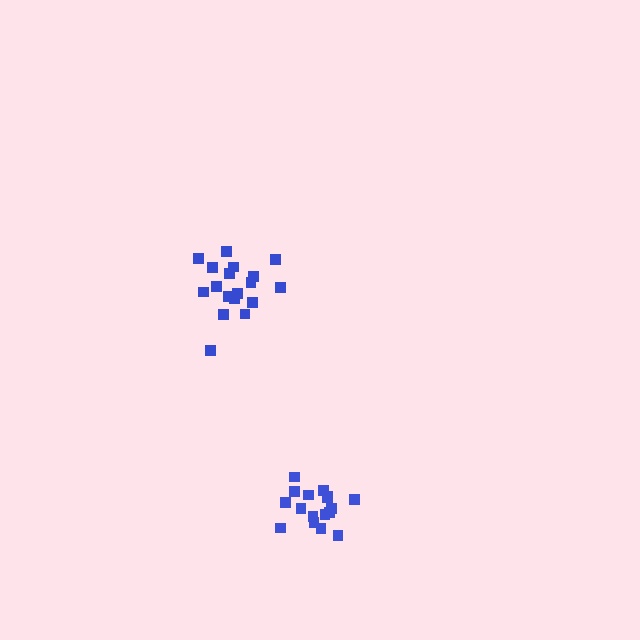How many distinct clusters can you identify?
There are 2 distinct clusters.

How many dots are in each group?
Group 1: 17 dots, Group 2: 18 dots (35 total).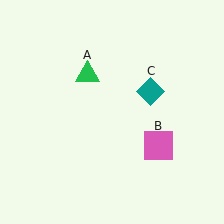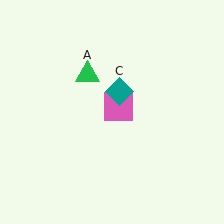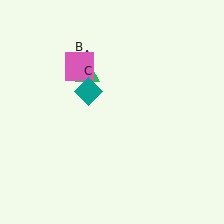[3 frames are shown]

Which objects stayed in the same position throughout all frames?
Green triangle (object A) remained stationary.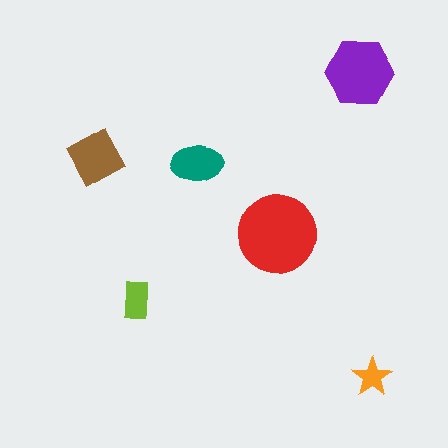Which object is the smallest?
The orange star.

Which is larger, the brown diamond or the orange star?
The brown diamond.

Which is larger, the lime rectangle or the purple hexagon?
The purple hexagon.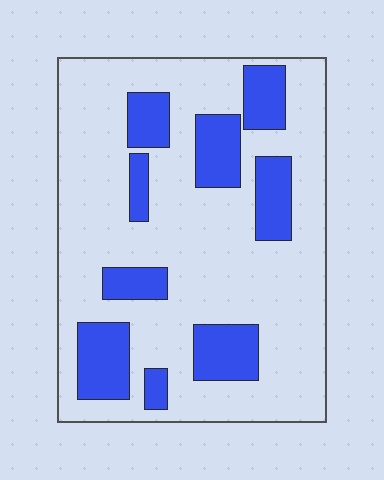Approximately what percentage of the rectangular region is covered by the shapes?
Approximately 25%.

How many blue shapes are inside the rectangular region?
9.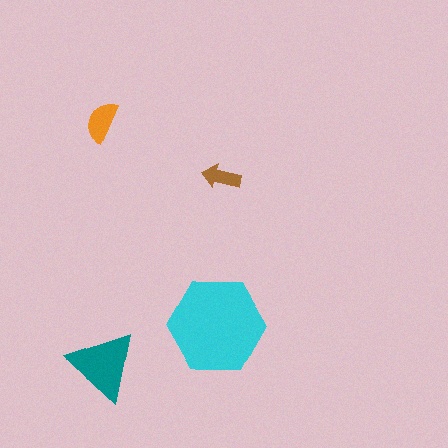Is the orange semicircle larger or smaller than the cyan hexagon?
Smaller.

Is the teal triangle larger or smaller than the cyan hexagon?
Smaller.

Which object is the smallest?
The brown arrow.